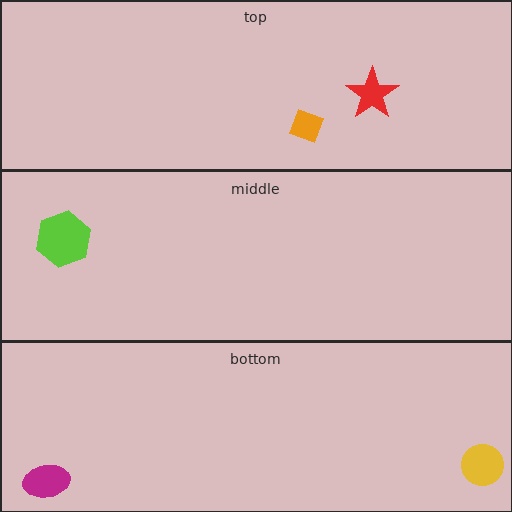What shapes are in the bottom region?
The magenta ellipse, the yellow circle.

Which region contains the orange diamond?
The top region.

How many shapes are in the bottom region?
2.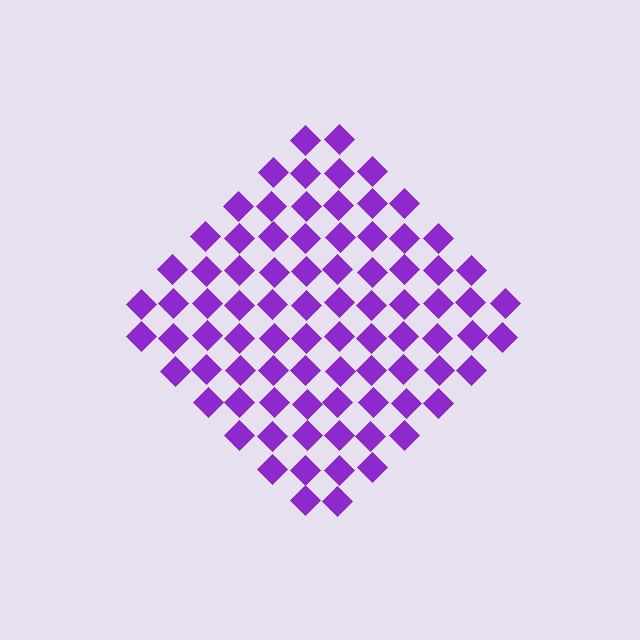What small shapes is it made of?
It is made of small diamonds.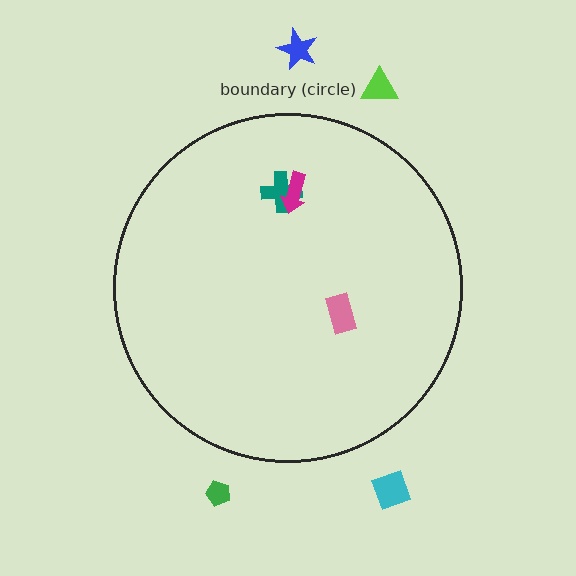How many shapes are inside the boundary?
3 inside, 4 outside.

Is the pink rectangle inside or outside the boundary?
Inside.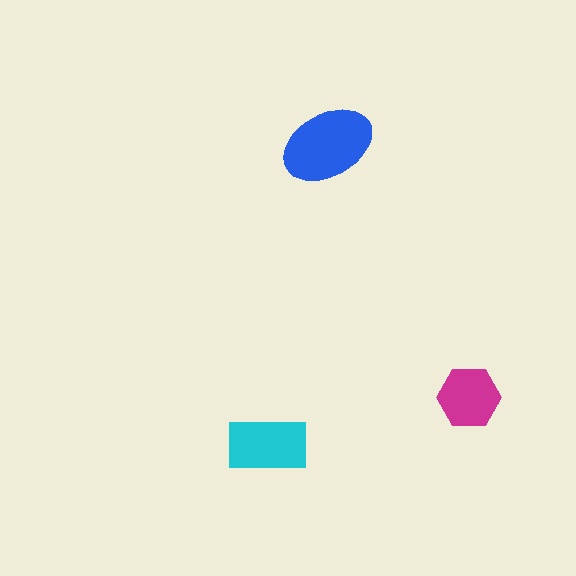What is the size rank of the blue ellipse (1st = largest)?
1st.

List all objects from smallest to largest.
The magenta hexagon, the cyan rectangle, the blue ellipse.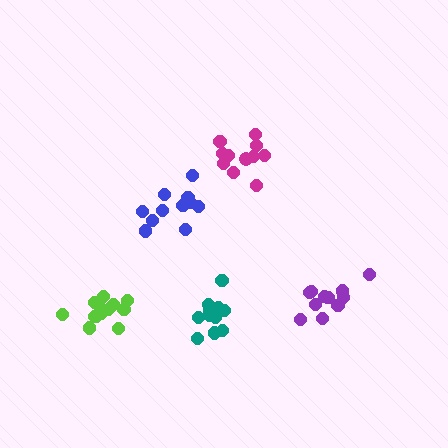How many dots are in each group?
Group 1: 13 dots, Group 2: 13 dots, Group 3: 11 dots, Group 4: 12 dots, Group 5: 12 dots (61 total).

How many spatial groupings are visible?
There are 5 spatial groupings.